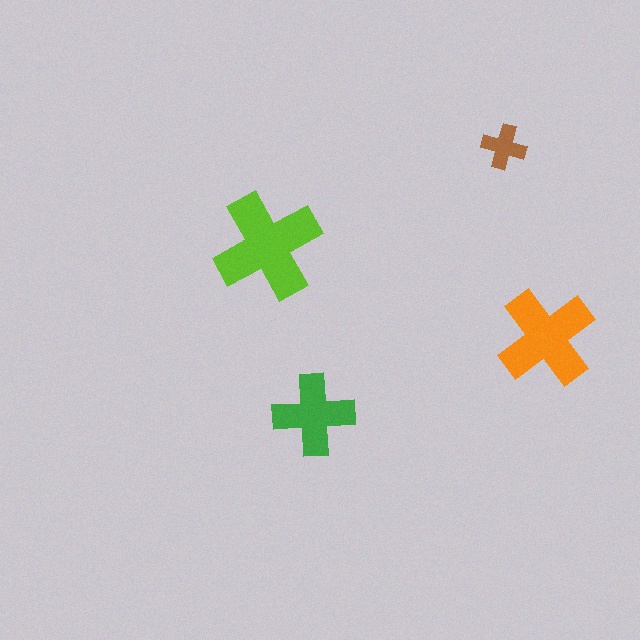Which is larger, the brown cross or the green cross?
The green one.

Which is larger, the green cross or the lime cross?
The lime one.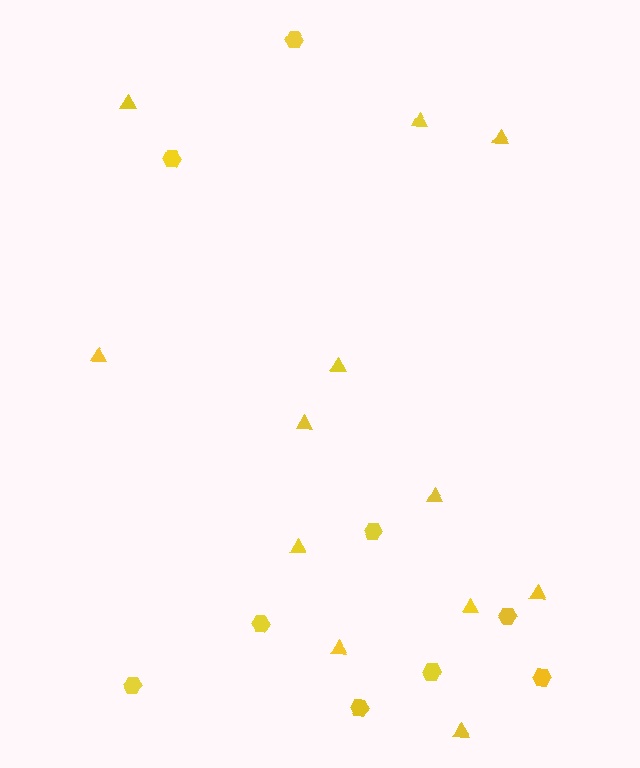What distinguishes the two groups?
There are 2 groups: one group of hexagons (9) and one group of triangles (12).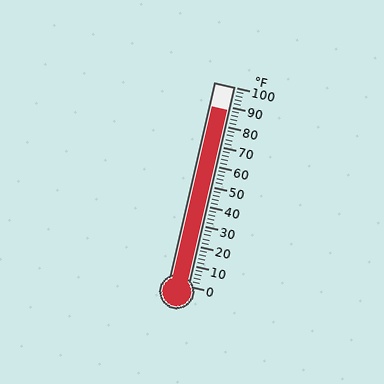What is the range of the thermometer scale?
The thermometer scale ranges from 0°F to 100°F.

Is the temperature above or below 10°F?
The temperature is above 10°F.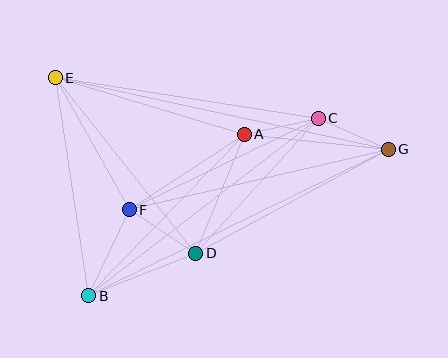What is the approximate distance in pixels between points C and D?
The distance between C and D is approximately 183 pixels.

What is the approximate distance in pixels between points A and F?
The distance between A and F is approximately 138 pixels.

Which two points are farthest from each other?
Points E and G are farthest from each other.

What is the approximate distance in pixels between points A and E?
The distance between A and E is approximately 197 pixels.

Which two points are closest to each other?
Points A and C are closest to each other.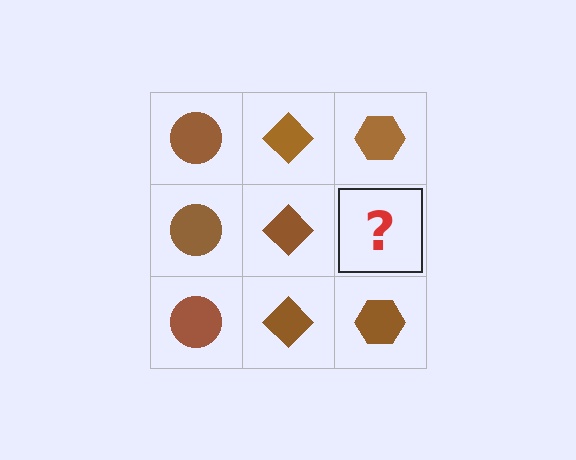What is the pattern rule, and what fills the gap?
The rule is that each column has a consistent shape. The gap should be filled with a brown hexagon.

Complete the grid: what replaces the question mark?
The question mark should be replaced with a brown hexagon.